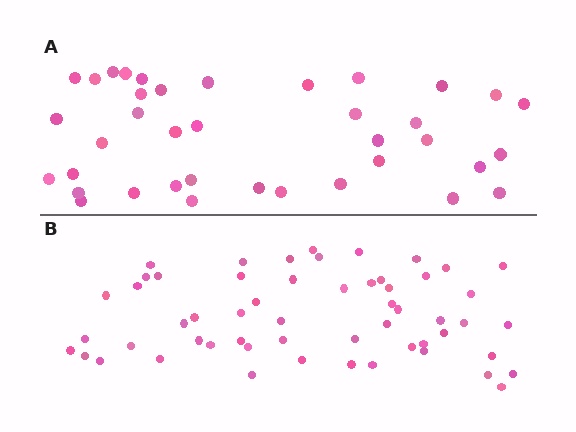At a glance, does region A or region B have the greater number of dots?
Region B (the bottom region) has more dots.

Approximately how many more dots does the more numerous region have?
Region B has approximately 20 more dots than region A.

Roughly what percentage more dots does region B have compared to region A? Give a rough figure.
About 45% more.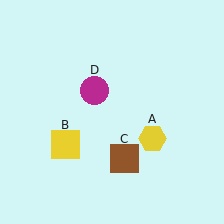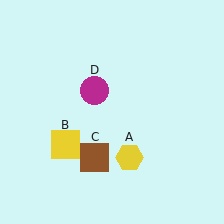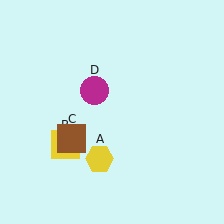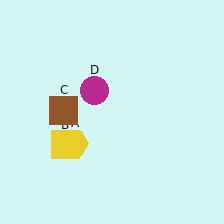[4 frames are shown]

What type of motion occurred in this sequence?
The yellow hexagon (object A), brown square (object C) rotated clockwise around the center of the scene.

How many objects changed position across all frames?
2 objects changed position: yellow hexagon (object A), brown square (object C).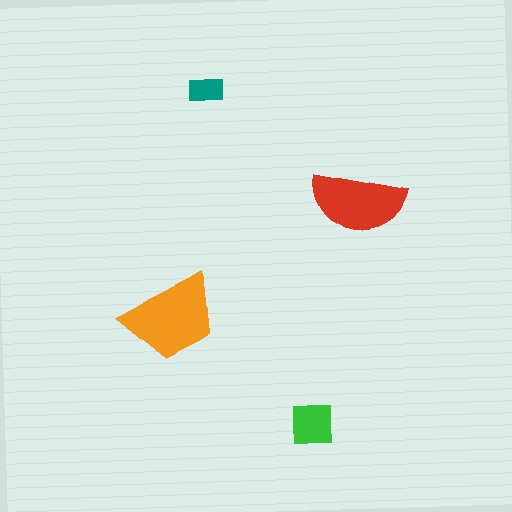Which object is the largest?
The orange trapezoid.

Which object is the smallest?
The teal rectangle.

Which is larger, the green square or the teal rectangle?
The green square.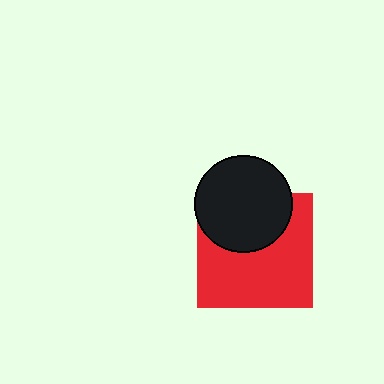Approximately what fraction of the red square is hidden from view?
Roughly 36% of the red square is hidden behind the black circle.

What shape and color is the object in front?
The object in front is a black circle.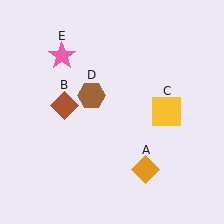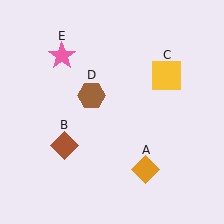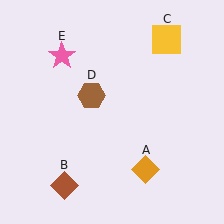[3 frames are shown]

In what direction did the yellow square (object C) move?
The yellow square (object C) moved up.